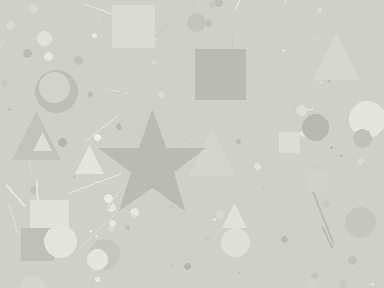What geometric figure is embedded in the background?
A star is embedded in the background.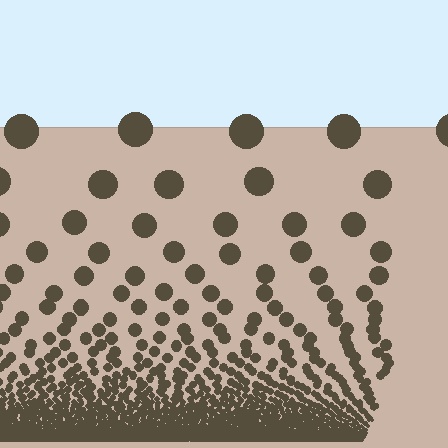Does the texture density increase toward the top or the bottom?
Density increases toward the bottom.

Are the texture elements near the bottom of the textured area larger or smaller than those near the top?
Smaller. The gradient is inverted — elements near the bottom are smaller and denser.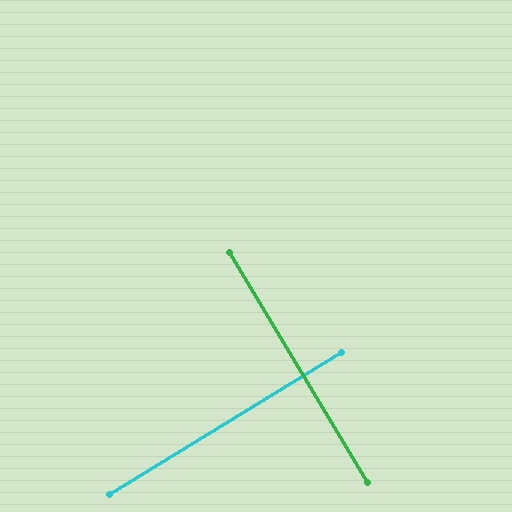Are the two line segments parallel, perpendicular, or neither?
Perpendicular — they meet at approximately 90°.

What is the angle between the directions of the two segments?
Approximately 90 degrees.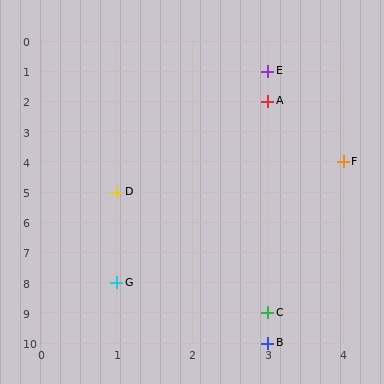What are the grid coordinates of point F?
Point F is at grid coordinates (4, 4).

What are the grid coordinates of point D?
Point D is at grid coordinates (1, 5).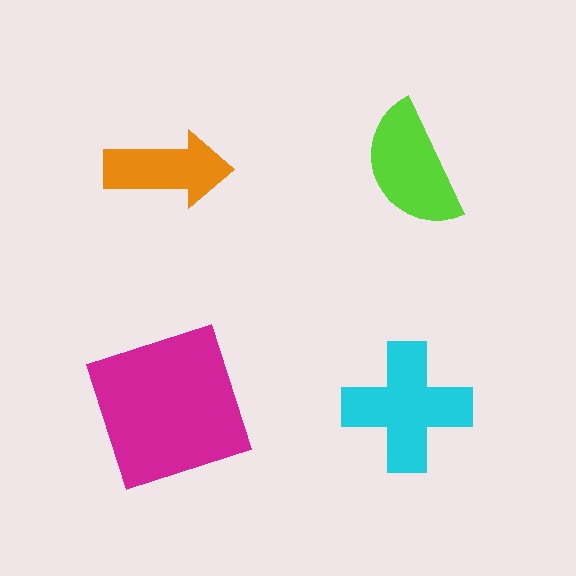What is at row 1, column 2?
A lime semicircle.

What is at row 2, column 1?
A magenta square.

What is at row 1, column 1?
An orange arrow.